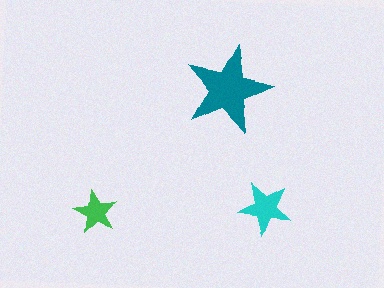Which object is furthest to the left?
The green star is leftmost.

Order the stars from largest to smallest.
the teal one, the cyan one, the green one.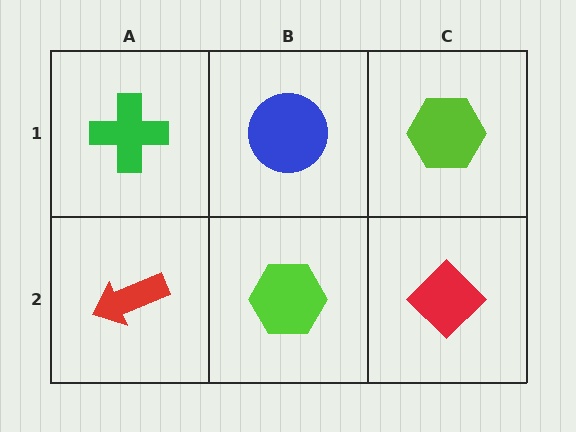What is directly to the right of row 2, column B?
A red diamond.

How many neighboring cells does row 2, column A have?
2.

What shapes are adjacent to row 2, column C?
A lime hexagon (row 1, column C), a lime hexagon (row 2, column B).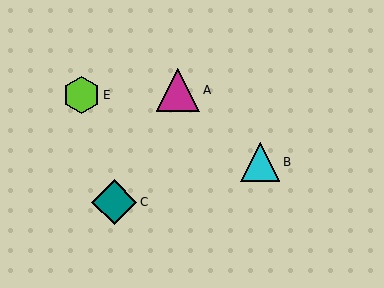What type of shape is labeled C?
Shape C is a teal diamond.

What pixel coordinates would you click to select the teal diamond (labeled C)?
Click at (114, 202) to select the teal diamond C.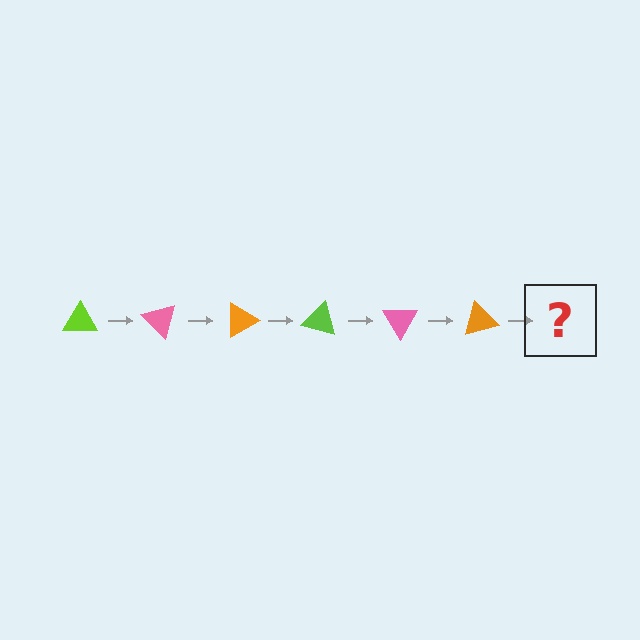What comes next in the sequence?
The next element should be a lime triangle, rotated 270 degrees from the start.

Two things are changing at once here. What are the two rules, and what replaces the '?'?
The two rules are that it rotates 45 degrees each step and the color cycles through lime, pink, and orange. The '?' should be a lime triangle, rotated 270 degrees from the start.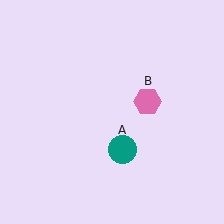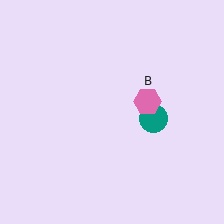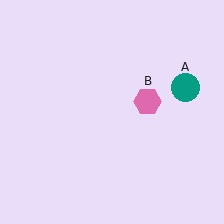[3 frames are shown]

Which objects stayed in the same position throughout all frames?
Pink hexagon (object B) remained stationary.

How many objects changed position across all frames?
1 object changed position: teal circle (object A).